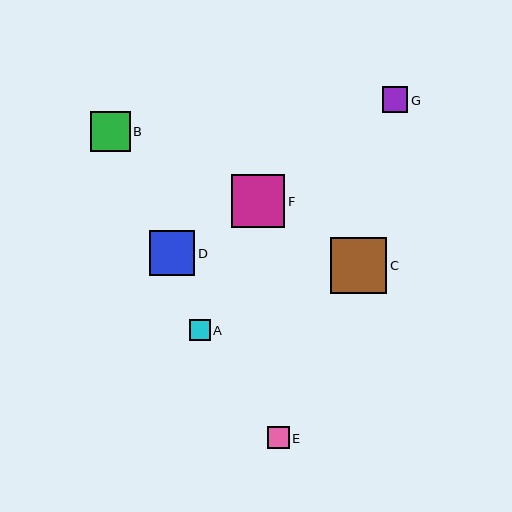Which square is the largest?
Square C is the largest with a size of approximately 56 pixels.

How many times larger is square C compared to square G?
Square C is approximately 2.2 times the size of square G.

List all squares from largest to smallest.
From largest to smallest: C, F, D, B, G, E, A.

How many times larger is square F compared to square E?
Square F is approximately 2.4 times the size of square E.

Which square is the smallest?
Square A is the smallest with a size of approximately 21 pixels.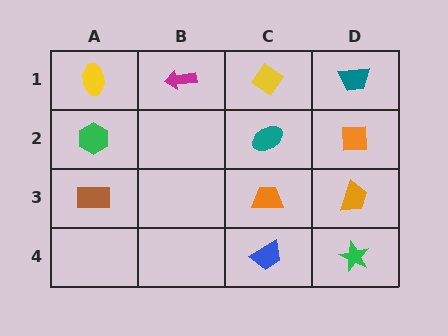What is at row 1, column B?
A magenta arrow.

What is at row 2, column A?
A green hexagon.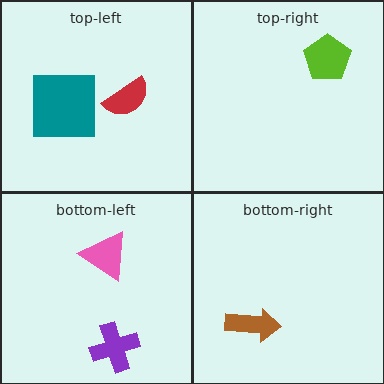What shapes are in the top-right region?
The lime pentagon.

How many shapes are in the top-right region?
1.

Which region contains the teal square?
The top-left region.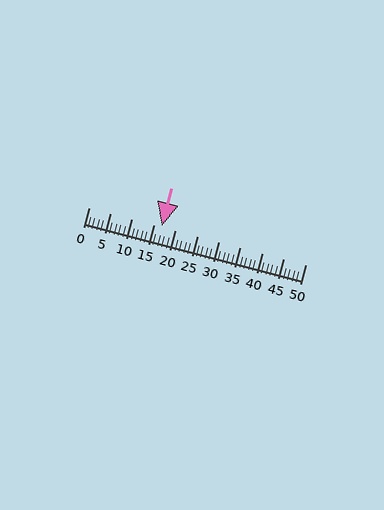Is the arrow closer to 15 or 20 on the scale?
The arrow is closer to 15.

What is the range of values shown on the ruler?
The ruler shows values from 0 to 50.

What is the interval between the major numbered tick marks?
The major tick marks are spaced 5 units apart.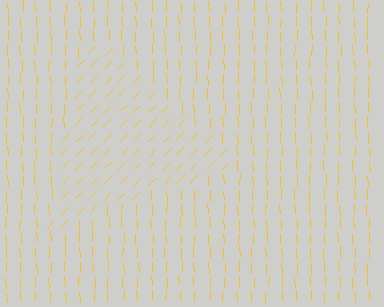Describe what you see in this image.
The image is filled with small yellow line segments. A triangle region in the image has lines oriented differently from the surrounding lines, creating a visible texture boundary.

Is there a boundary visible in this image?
Yes, there is a texture boundary formed by a change in line orientation.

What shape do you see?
I see a triangle.